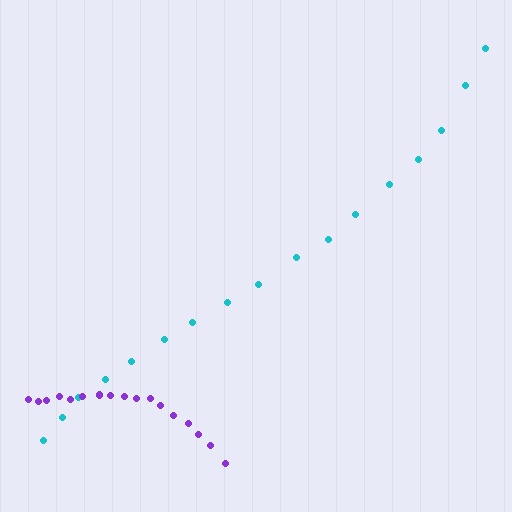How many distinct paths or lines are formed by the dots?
There are 2 distinct paths.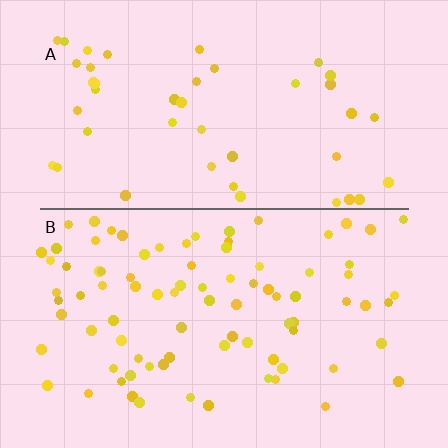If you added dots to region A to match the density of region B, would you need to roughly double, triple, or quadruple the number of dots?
Approximately double.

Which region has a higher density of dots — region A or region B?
B (the bottom).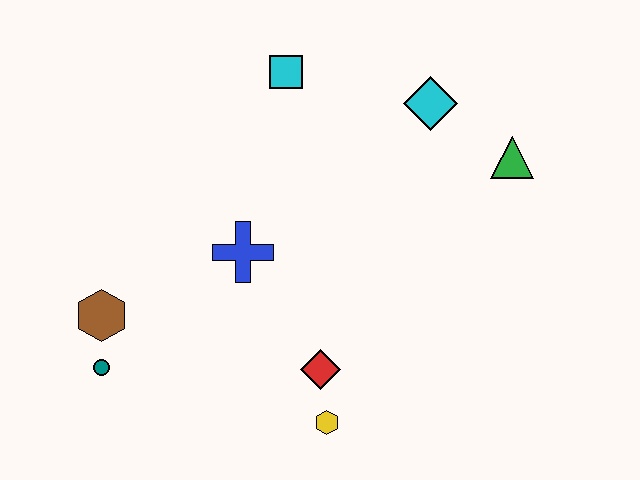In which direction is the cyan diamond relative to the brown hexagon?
The cyan diamond is to the right of the brown hexagon.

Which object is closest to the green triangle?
The cyan diamond is closest to the green triangle.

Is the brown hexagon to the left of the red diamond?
Yes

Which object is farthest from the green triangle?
The teal circle is farthest from the green triangle.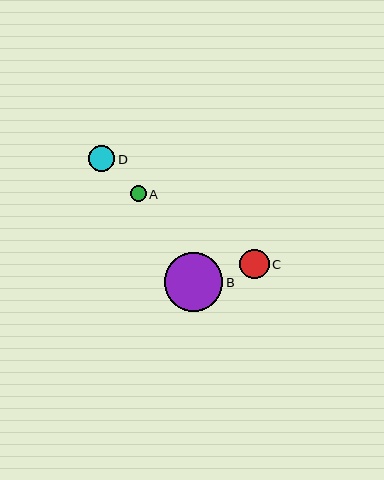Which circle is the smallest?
Circle A is the smallest with a size of approximately 16 pixels.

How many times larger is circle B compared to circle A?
Circle B is approximately 3.7 times the size of circle A.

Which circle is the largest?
Circle B is the largest with a size of approximately 59 pixels.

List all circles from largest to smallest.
From largest to smallest: B, C, D, A.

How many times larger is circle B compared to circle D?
Circle B is approximately 2.3 times the size of circle D.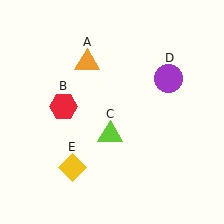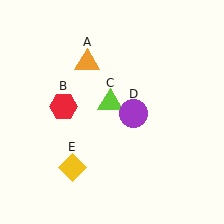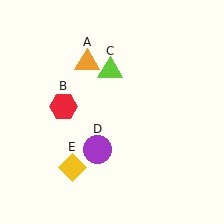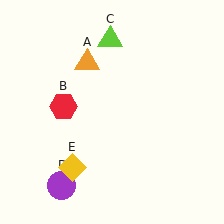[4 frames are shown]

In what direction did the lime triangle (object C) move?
The lime triangle (object C) moved up.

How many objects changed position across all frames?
2 objects changed position: lime triangle (object C), purple circle (object D).